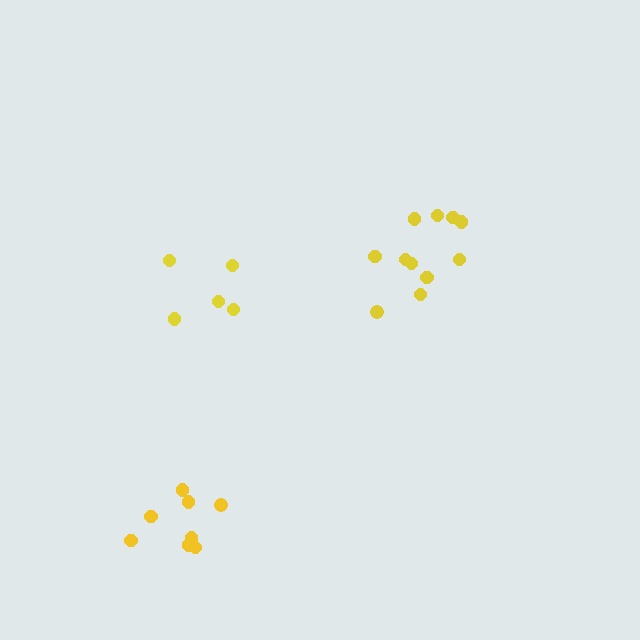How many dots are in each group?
Group 1: 8 dots, Group 2: 11 dots, Group 3: 5 dots (24 total).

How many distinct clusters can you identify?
There are 3 distinct clusters.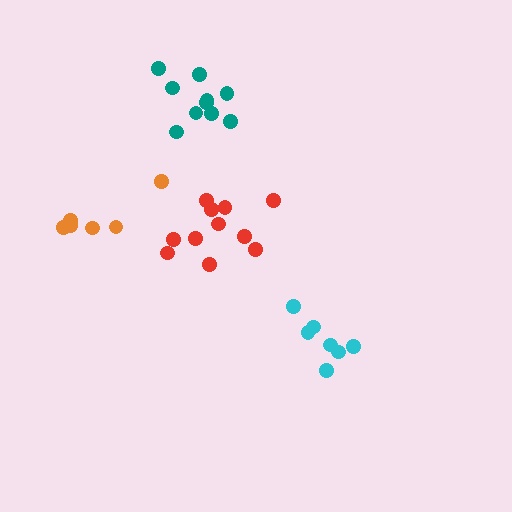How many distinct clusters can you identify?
There are 4 distinct clusters.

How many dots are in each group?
Group 1: 7 dots, Group 2: 11 dots, Group 3: 6 dots, Group 4: 10 dots (34 total).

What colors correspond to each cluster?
The clusters are colored: cyan, red, orange, teal.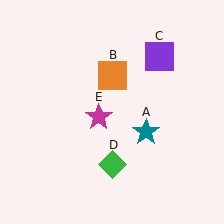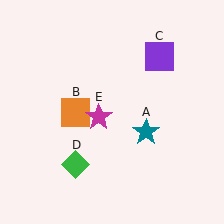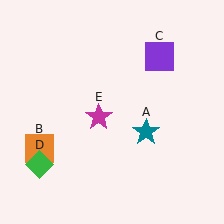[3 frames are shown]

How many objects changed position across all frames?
2 objects changed position: orange square (object B), green diamond (object D).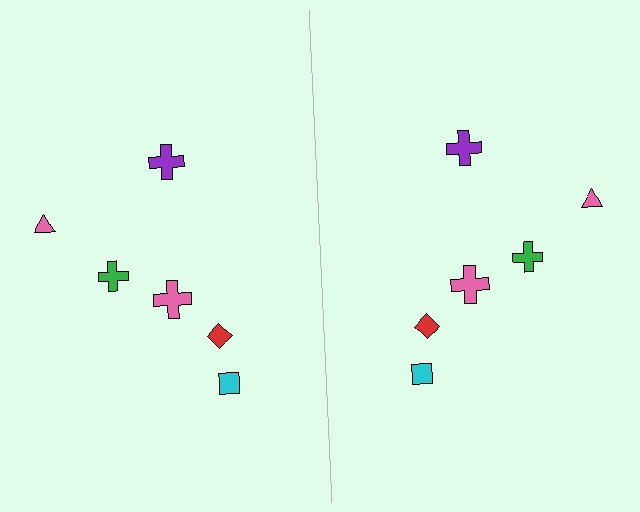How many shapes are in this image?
There are 12 shapes in this image.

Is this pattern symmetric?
Yes, this pattern has bilateral (reflection) symmetry.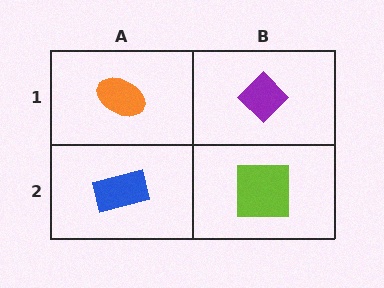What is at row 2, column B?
A lime square.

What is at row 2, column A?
A blue rectangle.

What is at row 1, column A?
An orange ellipse.